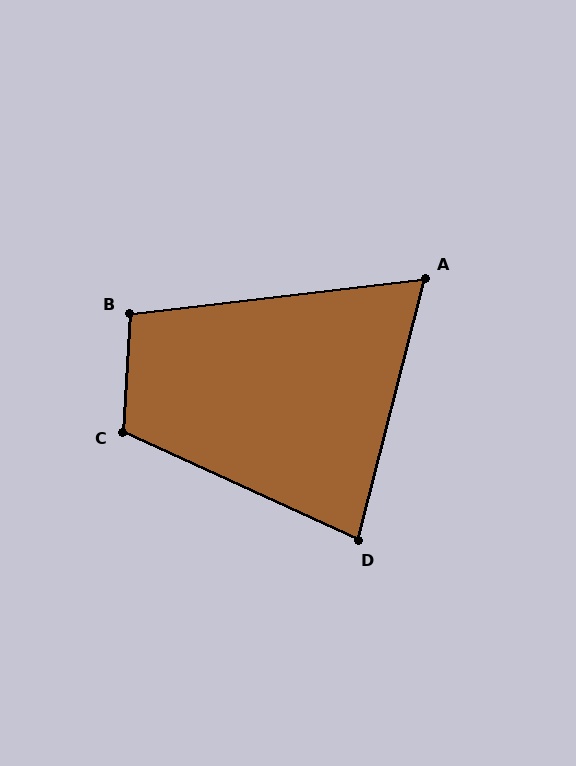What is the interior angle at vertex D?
Approximately 80 degrees (acute).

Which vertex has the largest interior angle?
C, at approximately 111 degrees.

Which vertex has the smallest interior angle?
A, at approximately 69 degrees.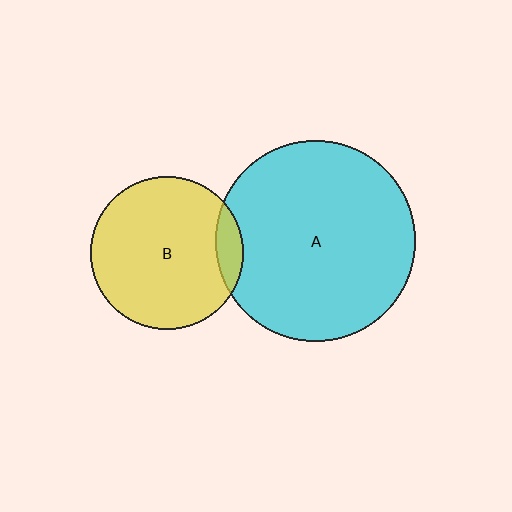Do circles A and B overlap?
Yes.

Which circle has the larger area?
Circle A (cyan).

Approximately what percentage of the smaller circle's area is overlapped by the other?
Approximately 10%.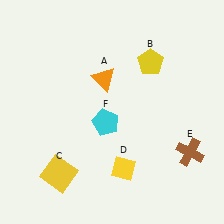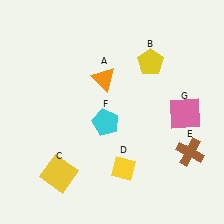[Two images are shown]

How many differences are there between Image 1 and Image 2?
There is 1 difference between the two images.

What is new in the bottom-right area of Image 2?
A pink square (G) was added in the bottom-right area of Image 2.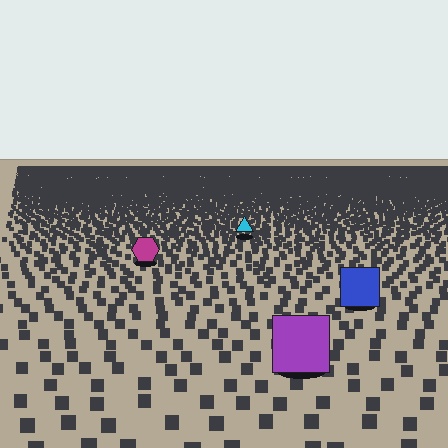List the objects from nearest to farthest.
From nearest to farthest: the purple square, the blue square, the magenta hexagon, the cyan triangle.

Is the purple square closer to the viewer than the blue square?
Yes. The purple square is closer — you can tell from the texture gradient: the ground texture is coarser near it.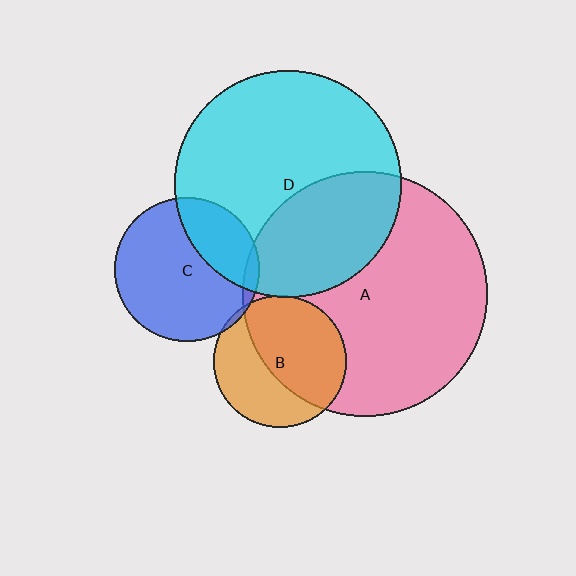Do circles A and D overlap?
Yes.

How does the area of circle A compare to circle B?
Approximately 3.4 times.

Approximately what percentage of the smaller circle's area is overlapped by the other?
Approximately 35%.